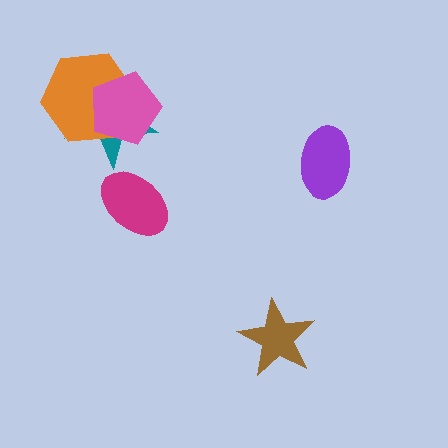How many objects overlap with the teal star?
2 objects overlap with the teal star.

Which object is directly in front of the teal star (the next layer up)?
The orange hexagon is directly in front of the teal star.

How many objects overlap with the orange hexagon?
2 objects overlap with the orange hexagon.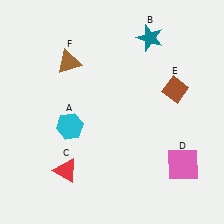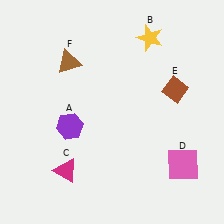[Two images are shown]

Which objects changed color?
A changed from cyan to purple. B changed from teal to yellow. C changed from red to magenta.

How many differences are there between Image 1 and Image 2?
There are 3 differences between the two images.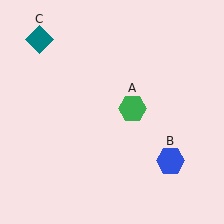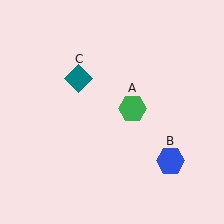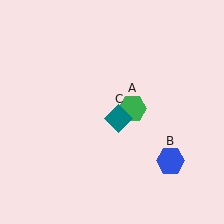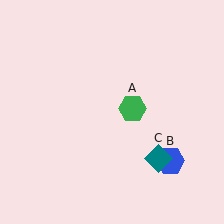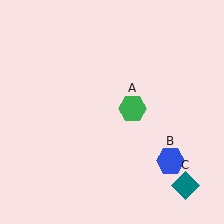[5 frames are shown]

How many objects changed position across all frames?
1 object changed position: teal diamond (object C).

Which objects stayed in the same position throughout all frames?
Green hexagon (object A) and blue hexagon (object B) remained stationary.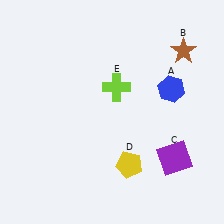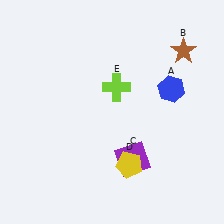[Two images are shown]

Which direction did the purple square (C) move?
The purple square (C) moved left.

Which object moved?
The purple square (C) moved left.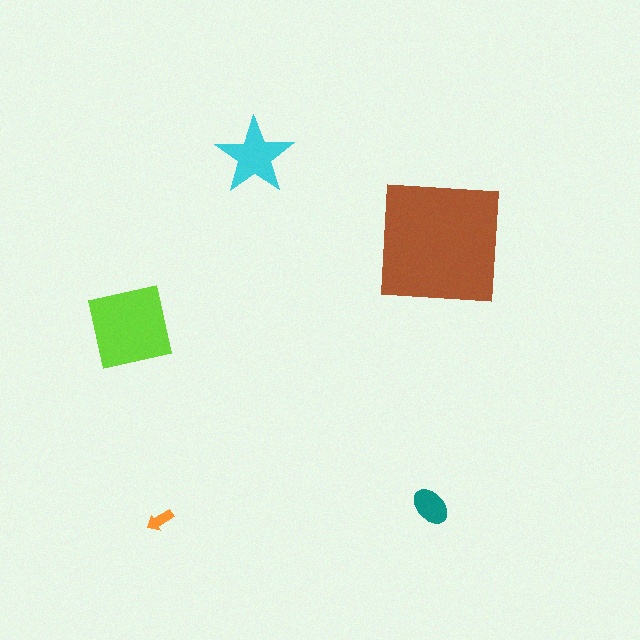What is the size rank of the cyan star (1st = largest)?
3rd.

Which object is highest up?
The cyan star is topmost.